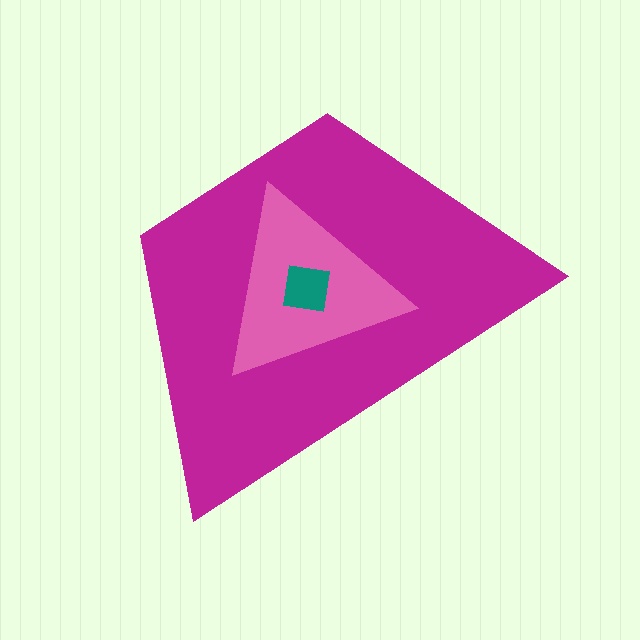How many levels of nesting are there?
3.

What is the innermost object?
The teal square.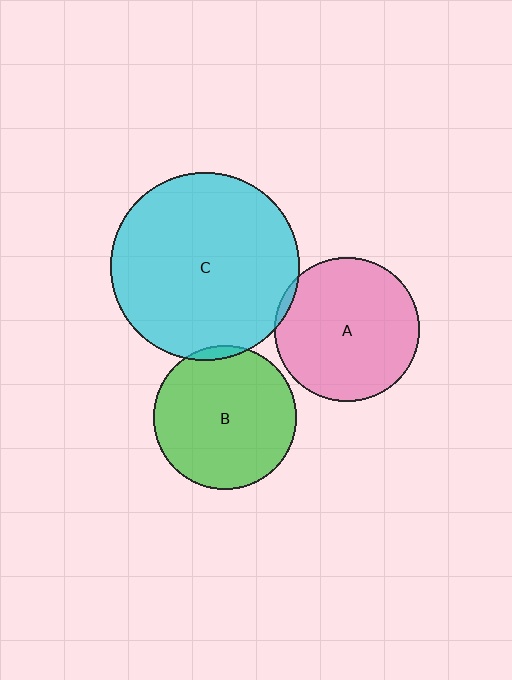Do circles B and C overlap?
Yes.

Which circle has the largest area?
Circle C (cyan).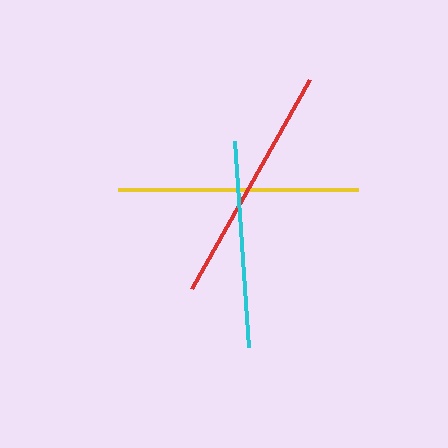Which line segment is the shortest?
The cyan line is the shortest at approximately 206 pixels.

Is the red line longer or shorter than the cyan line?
The red line is longer than the cyan line.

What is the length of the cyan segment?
The cyan segment is approximately 206 pixels long.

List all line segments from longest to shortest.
From longest to shortest: yellow, red, cyan.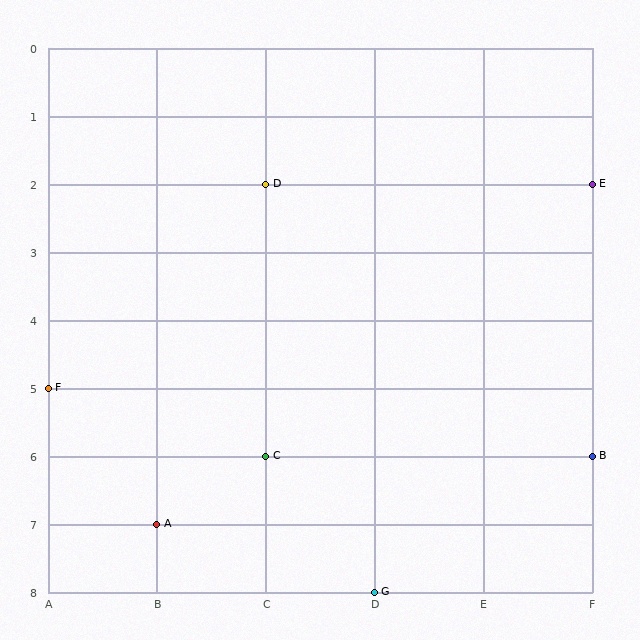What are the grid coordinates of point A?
Point A is at grid coordinates (B, 7).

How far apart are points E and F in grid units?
Points E and F are 5 columns and 3 rows apart (about 5.8 grid units diagonally).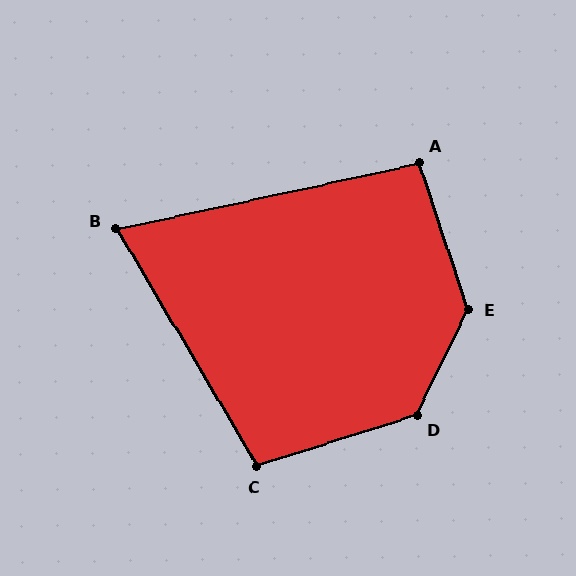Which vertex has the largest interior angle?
E, at approximately 136 degrees.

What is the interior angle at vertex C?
Approximately 103 degrees (obtuse).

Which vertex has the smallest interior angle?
B, at approximately 72 degrees.